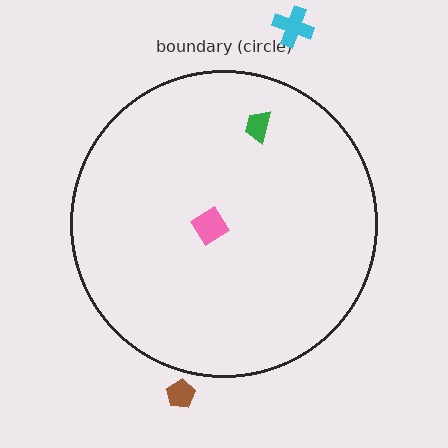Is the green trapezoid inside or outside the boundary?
Inside.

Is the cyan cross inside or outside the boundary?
Outside.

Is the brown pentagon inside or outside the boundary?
Outside.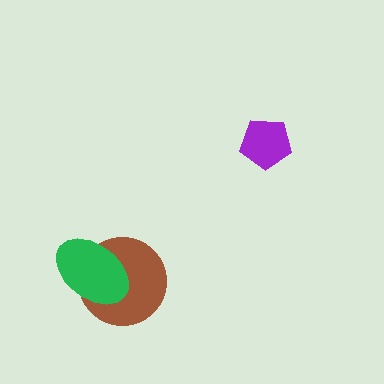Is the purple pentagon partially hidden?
No, no other shape covers it.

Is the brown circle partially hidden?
Yes, it is partially covered by another shape.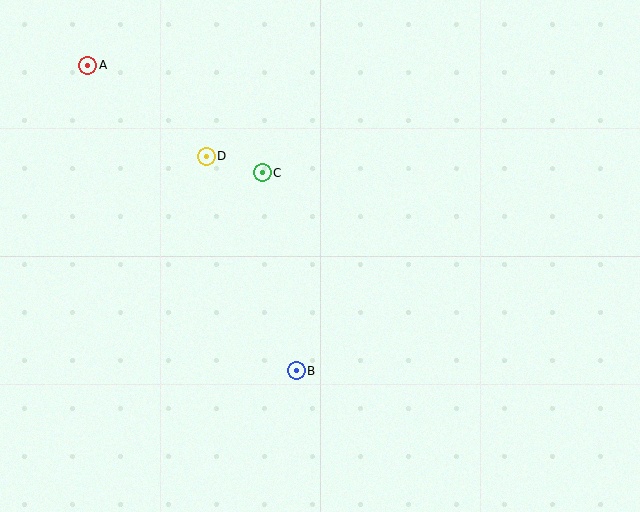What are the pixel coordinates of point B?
Point B is at (296, 371).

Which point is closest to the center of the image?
Point C at (262, 173) is closest to the center.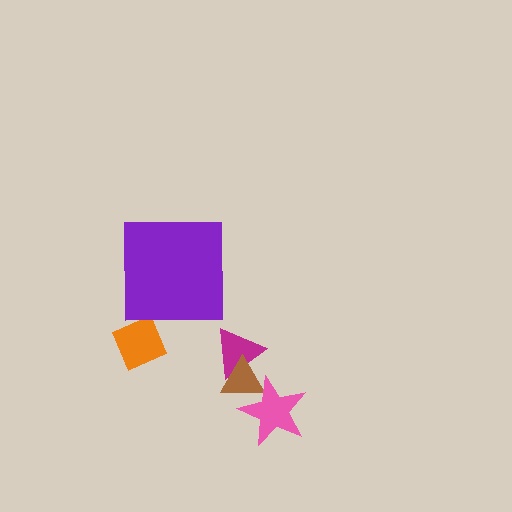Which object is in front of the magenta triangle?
The brown triangle is in front of the magenta triangle.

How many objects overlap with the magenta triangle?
1 object overlaps with the magenta triangle.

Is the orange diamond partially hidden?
No, no other shape covers it.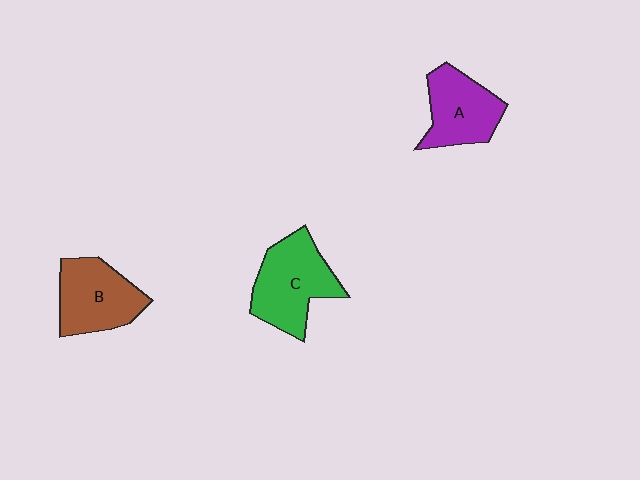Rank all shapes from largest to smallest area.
From largest to smallest: C (green), B (brown), A (purple).